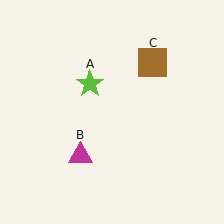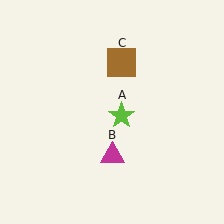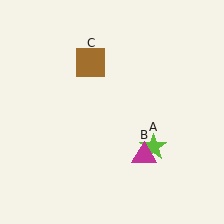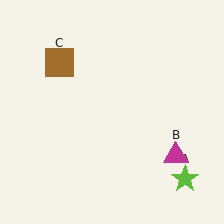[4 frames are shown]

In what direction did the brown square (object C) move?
The brown square (object C) moved left.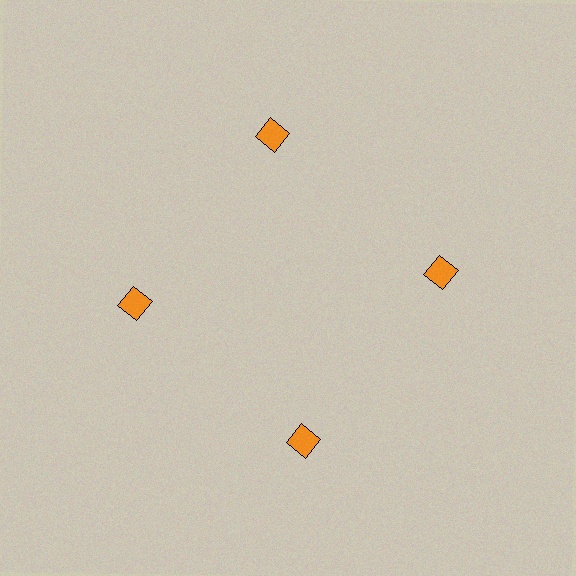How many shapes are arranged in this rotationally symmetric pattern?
There are 4 shapes, arranged in 4 groups of 1.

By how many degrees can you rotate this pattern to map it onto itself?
The pattern maps onto itself every 90 degrees of rotation.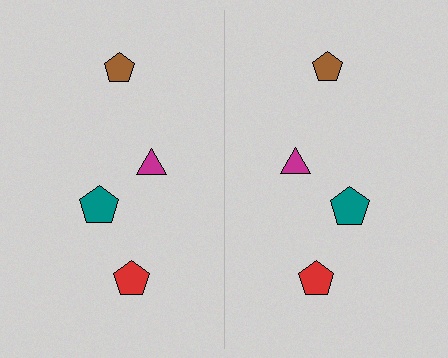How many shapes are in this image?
There are 8 shapes in this image.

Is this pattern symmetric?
Yes, this pattern has bilateral (reflection) symmetry.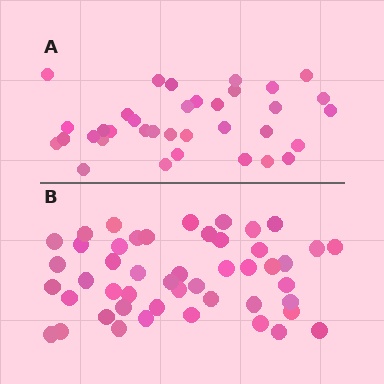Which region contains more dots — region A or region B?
Region B (the bottom region) has more dots.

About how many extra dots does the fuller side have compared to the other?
Region B has approximately 15 more dots than region A.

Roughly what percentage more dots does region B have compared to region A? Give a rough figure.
About 35% more.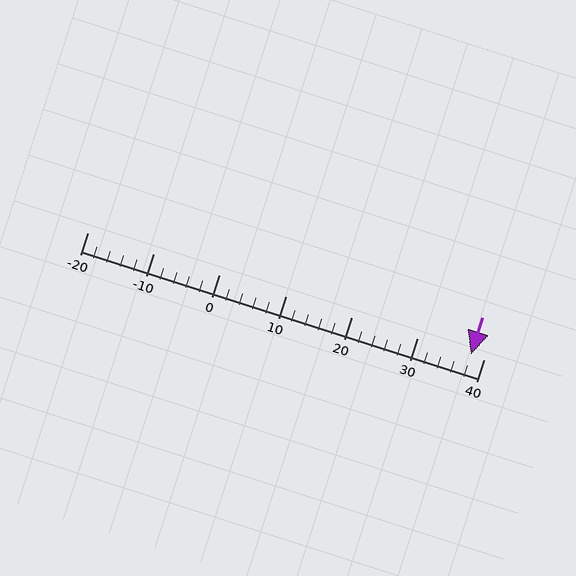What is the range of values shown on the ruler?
The ruler shows values from -20 to 40.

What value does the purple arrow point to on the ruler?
The purple arrow points to approximately 38.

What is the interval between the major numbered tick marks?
The major tick marks are spaced 10 units apart.